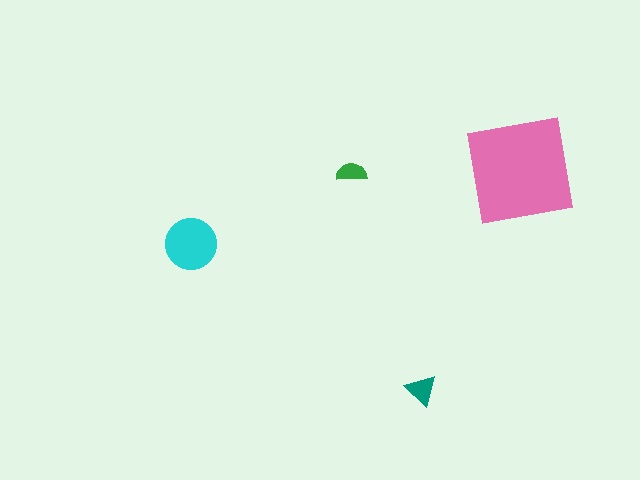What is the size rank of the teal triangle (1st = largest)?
3rd.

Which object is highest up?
The pink square is topmost.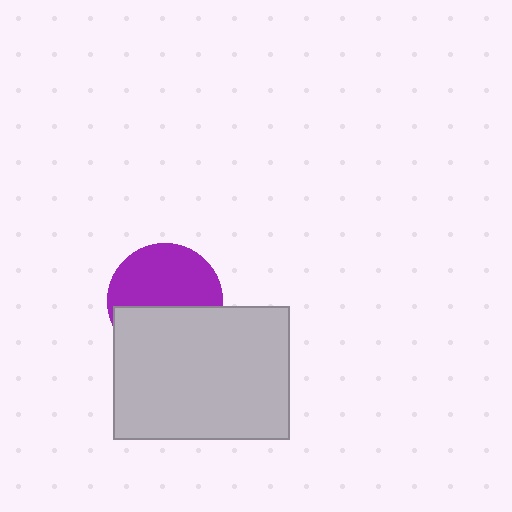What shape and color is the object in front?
The object in front is a light gray rectangle.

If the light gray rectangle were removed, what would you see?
You would see the complete purple circle.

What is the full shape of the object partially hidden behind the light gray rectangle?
The partially hidden object is a purple circle.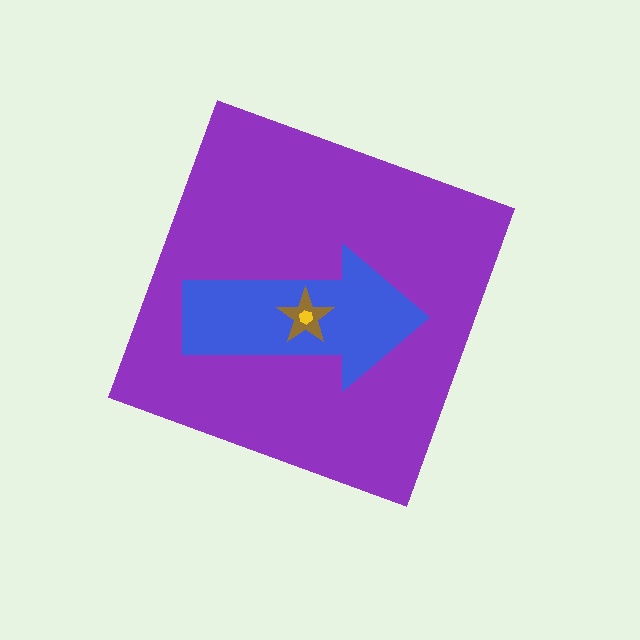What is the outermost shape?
The purple diamond.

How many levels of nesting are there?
4.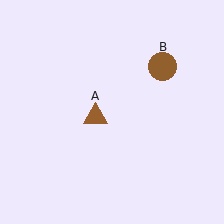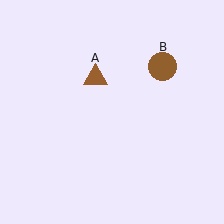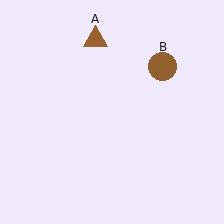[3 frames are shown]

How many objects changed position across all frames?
1 object changed position: brown triangle (object A).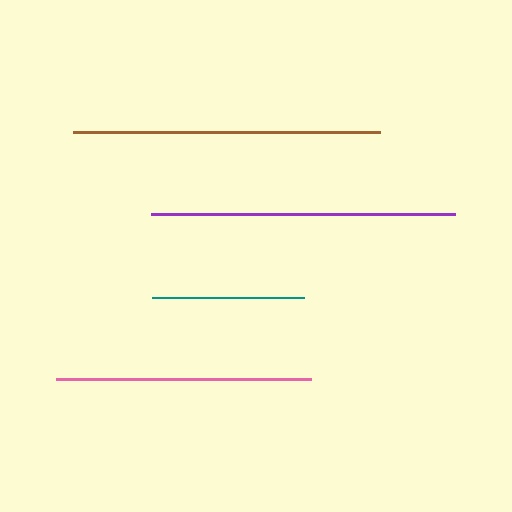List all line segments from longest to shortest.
From longest to shortest: brown, purple, pink, teal.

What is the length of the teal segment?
The teal segment is approximately 152 pixels long.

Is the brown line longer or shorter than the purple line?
The brown line is longer than the purple line.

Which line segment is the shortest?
The teal line is the shortest at approximately 152 pixels.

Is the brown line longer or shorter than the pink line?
The brown line is longer than the pink line.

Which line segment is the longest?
The brown line is the longest at approximately 307 pixels.